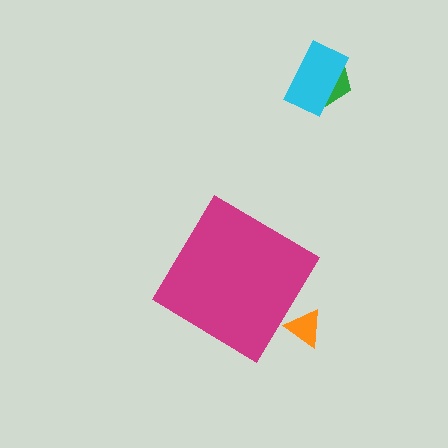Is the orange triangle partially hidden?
Yes, the orange triangle is partially hidden behind the magenta diamond.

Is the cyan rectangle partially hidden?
No, the cyan rectangle is fully visible.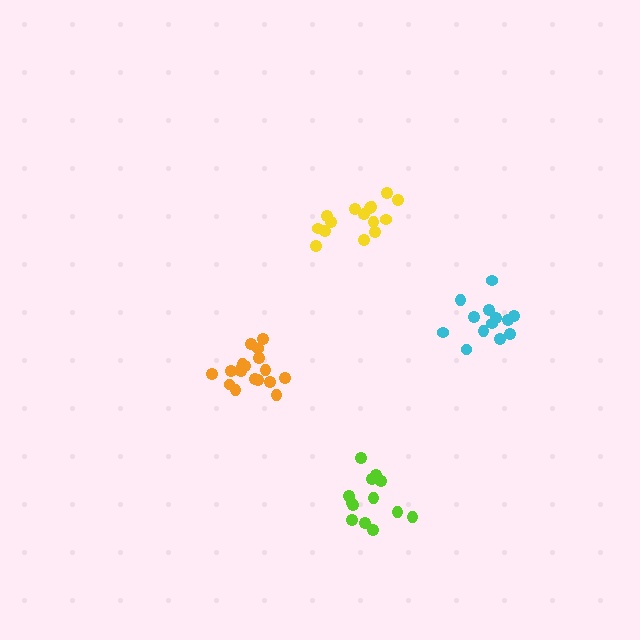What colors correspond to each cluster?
The clusters are colored: orange, yellow, lime, cyan.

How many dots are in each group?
Group 1: 18 dots, Group 2: 15 dots, Group 3: 13 dots, Group 4: 13 dots (59 total).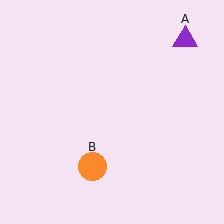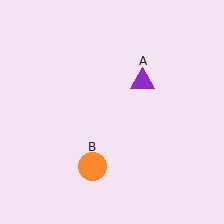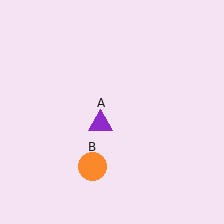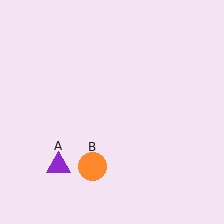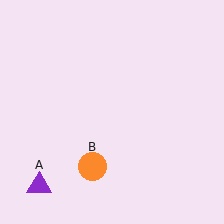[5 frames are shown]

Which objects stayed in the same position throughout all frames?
Orange circle (object B) remained stationary.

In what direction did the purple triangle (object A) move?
The purple triangle (object A) moved down and to the left.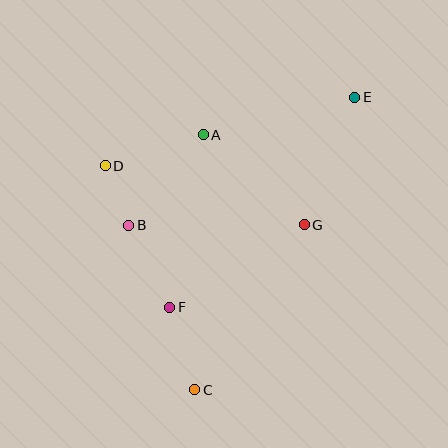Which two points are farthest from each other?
Points C and E are farthest from each other.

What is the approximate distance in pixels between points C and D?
The distance between C and D is approximately 241 pixels.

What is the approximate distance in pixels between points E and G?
The distance between E and G is approximately 137 pixels.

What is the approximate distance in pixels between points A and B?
The distance between A and B is approximately 117 pixels.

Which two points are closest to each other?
Points B and D are closest to each other.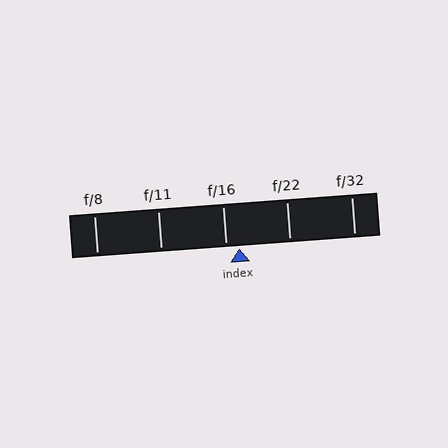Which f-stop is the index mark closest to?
The index mark is closest to f/16.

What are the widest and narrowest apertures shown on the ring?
The widest aperture shown is f/8 and the narrowest is f/32.